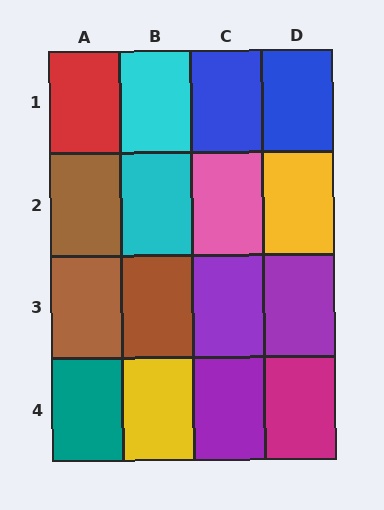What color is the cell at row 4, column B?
Yellow.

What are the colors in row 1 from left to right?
Red, cyan, blue, blue.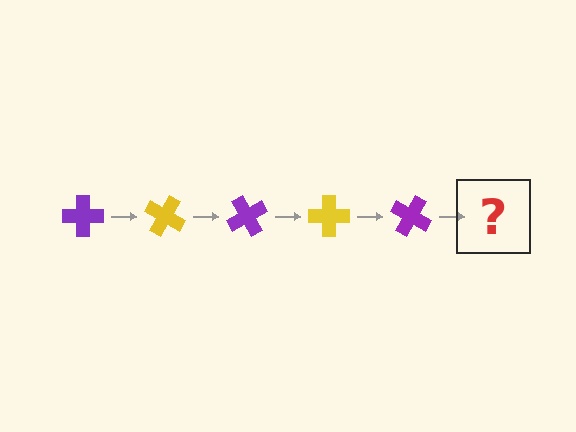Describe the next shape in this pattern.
It should be a yellow cross, rotated 150 degrees from the start.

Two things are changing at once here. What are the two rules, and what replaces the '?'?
The two rules are that it rotates 30 degrees each step and the color cycles through purple and yellow. The '?' should be a yellow cross, rotated 150 degrees from the start.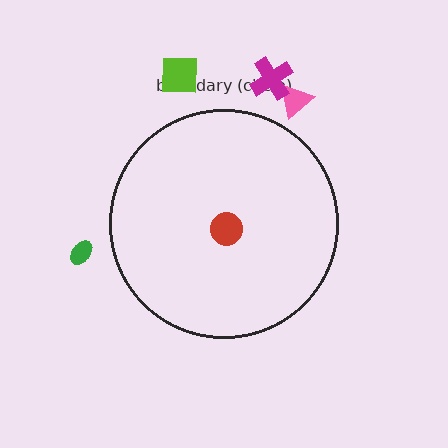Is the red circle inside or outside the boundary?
Inside.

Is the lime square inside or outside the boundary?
Outside.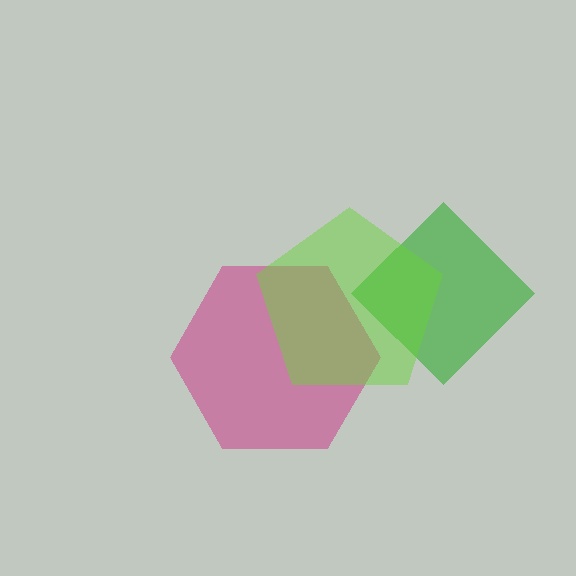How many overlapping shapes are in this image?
There are 3 overlapping shapes in the image.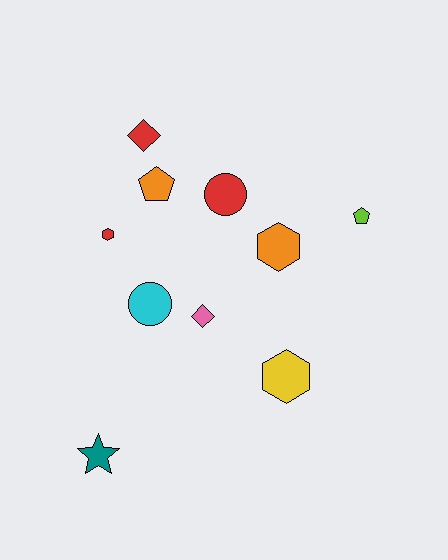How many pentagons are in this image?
There are 2 pentagons.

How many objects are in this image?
There are 10 objects.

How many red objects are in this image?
There are 3 red objects.